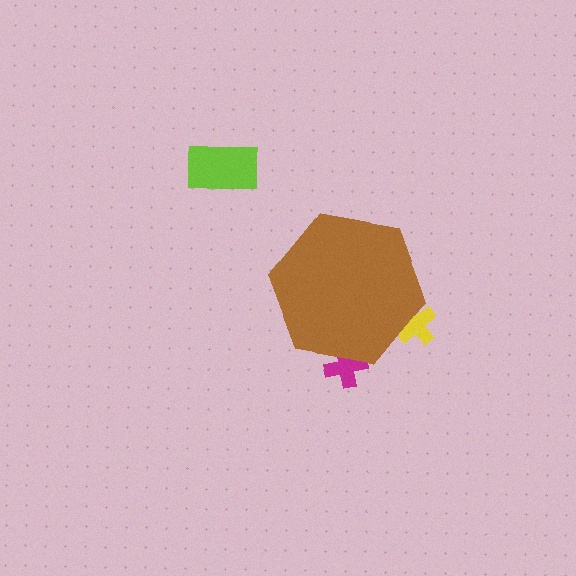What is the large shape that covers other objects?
A brown hexagon.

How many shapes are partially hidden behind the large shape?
2 shapes are partially hidden.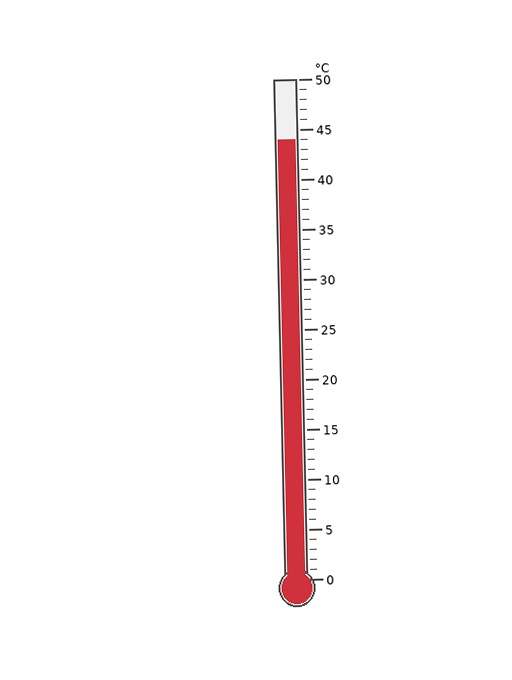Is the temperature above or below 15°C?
The temperature is above 15°C.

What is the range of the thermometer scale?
The thermometer scale ranges from 0°C to 50°C.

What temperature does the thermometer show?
The thermometer shows approximately 44°C.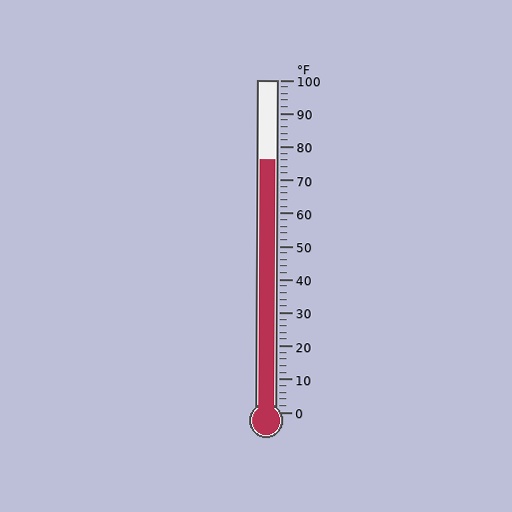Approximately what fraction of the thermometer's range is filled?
The thermometer is filled to approximately 75% of its range.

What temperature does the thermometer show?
The thermometer shows approximately 76°F.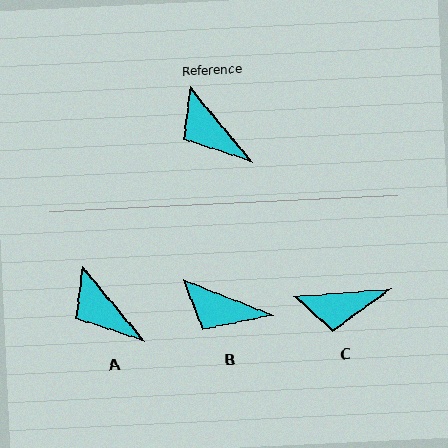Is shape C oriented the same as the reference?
No, it is off by about 54 degrees.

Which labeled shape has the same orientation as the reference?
A.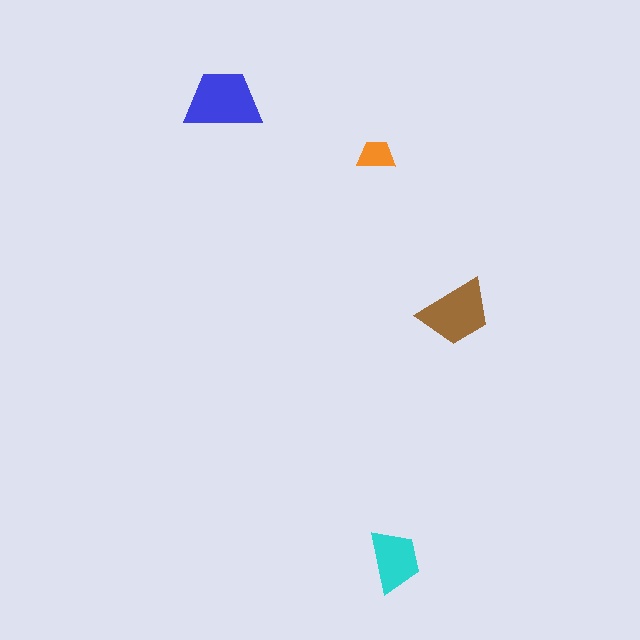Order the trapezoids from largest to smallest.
the blue one, the brown one, the cyan one, the orange one.